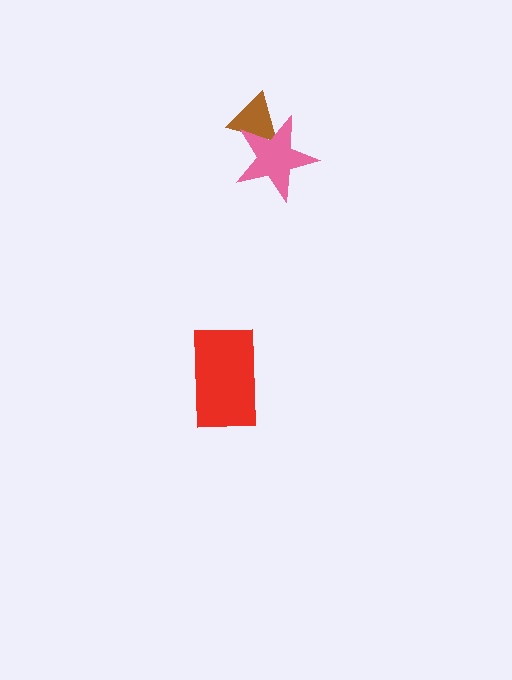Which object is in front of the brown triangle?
The pink star is in front of the brown triangle.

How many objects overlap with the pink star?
1 object overlaps with the pink star.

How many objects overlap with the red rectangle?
0 objects overlap with the red rectangle.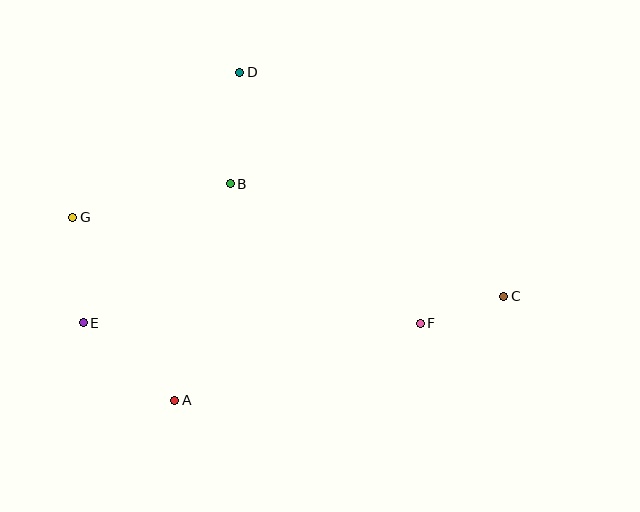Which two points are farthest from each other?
Points C and G are farthest from each other.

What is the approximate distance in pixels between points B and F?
The distance between B and F is approximately 236 pixels.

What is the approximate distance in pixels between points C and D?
The distance between C and D is approximately 346 pixels.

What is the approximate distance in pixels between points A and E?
The distance between A and E is approximately 120 pixels.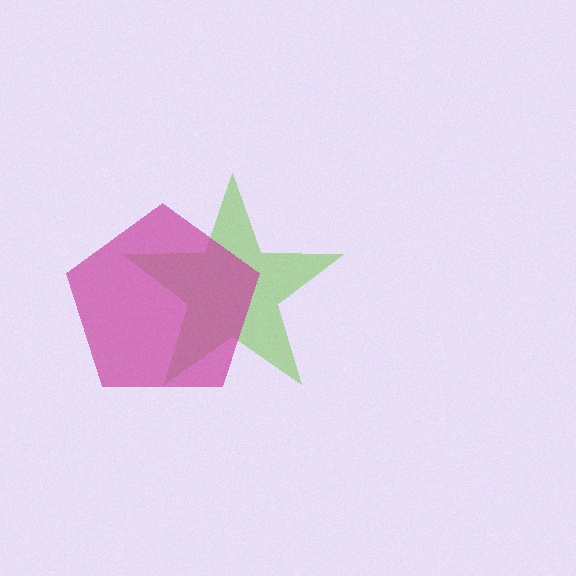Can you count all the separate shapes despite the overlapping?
Yes, there are 2 separate shapes.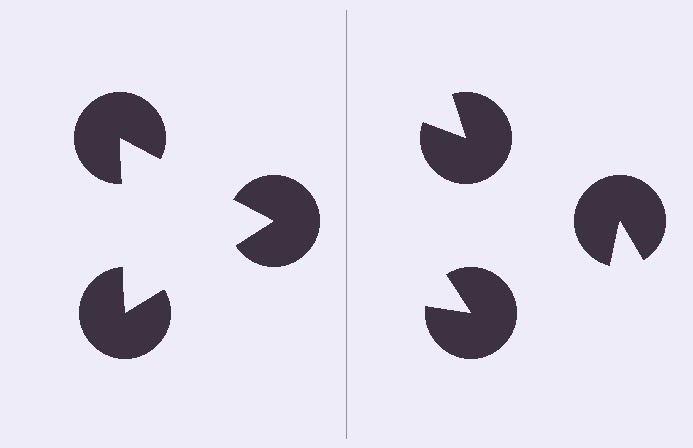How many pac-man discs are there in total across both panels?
6 — 3 on each side.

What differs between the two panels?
The pac-man discs are positioned identically on both sides; only the wedge orientations differ. On the left they align to a triangle; on the right they are misaligned.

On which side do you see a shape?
An illusory triangle appears on the left side. On the right side the wedge cuts are rotated, so no coherent shape forms.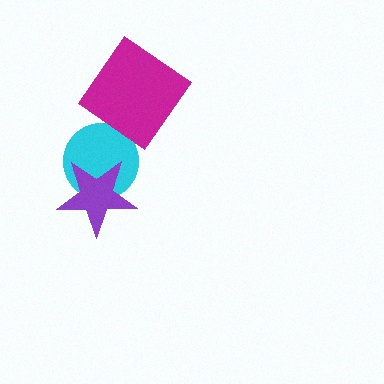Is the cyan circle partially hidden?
Yes, it is partially covered by another shape.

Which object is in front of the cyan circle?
The purple star is in front of the cyan circle.